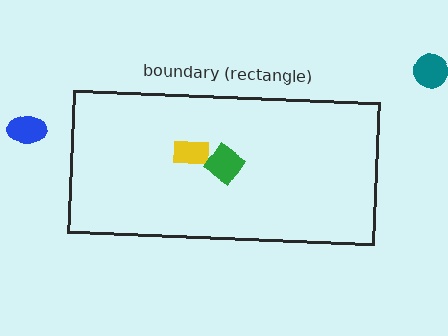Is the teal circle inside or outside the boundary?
Outside.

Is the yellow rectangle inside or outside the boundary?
Inside.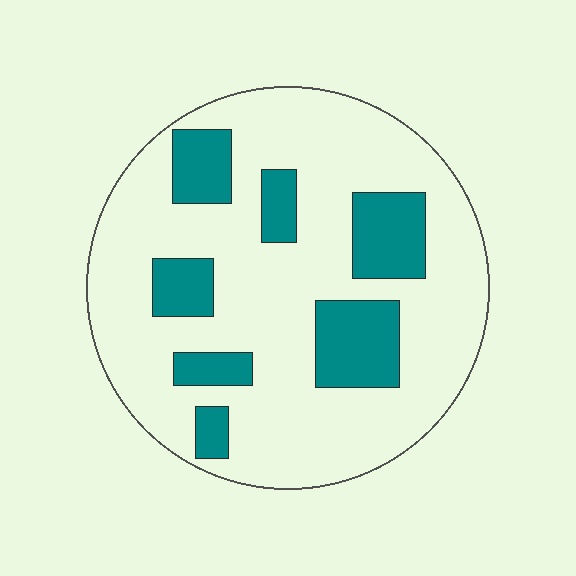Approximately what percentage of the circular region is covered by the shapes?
Approximately 25%.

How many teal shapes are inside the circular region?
7.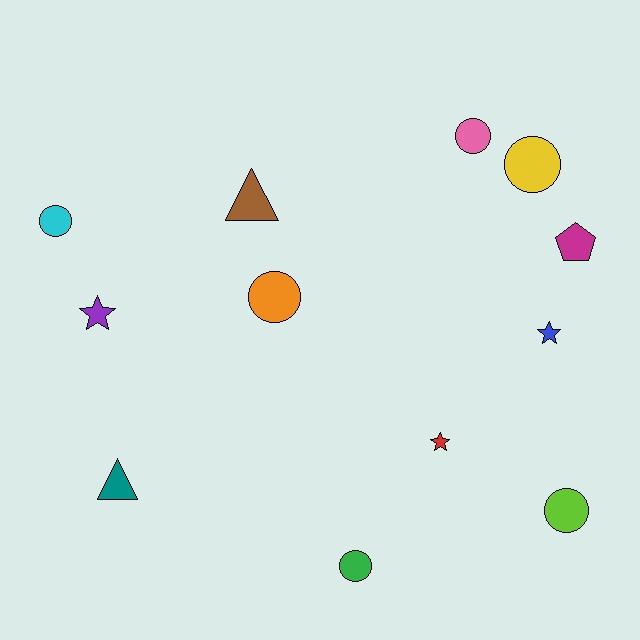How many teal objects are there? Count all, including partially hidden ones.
There is 1 teal object.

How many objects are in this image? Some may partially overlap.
There are 12 objects.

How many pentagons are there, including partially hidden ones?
There is 1 pentagon.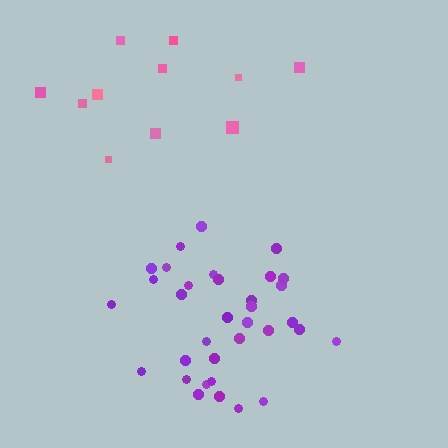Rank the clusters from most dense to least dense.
purple, pink.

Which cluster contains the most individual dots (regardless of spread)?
Purple (34).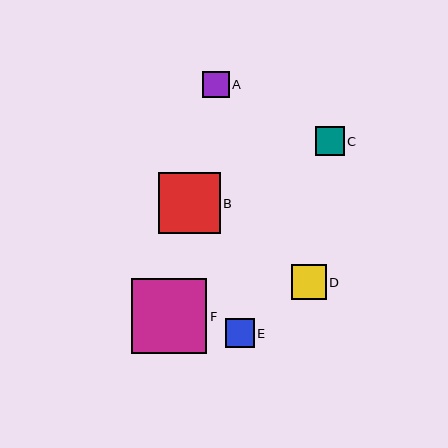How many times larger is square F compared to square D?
Square F is approximately 2.1 times the size of square D.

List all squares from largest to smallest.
From largest to smallest: F, B, D, E, C, A.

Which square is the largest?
Square F is the largest with a size of approximately 75 pixels.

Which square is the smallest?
Square A is the smallest with a size of approximately 26 pixels.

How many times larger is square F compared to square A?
Square F is approximately 2.8 times the size of square A.